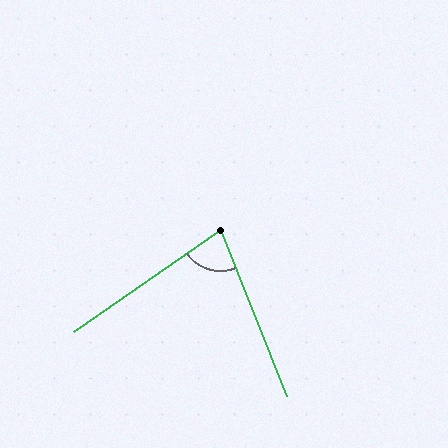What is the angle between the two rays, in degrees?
Approximately 77 degrees.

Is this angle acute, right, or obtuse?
It is acute.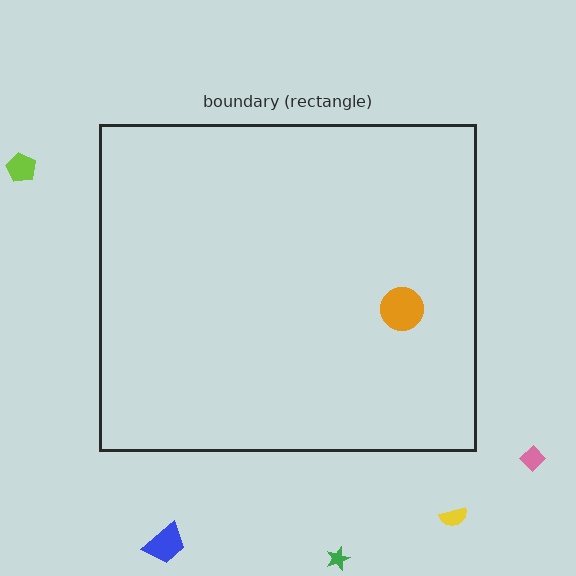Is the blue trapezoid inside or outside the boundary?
Outside.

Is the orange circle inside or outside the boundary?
Inside.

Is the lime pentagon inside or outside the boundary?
Outside.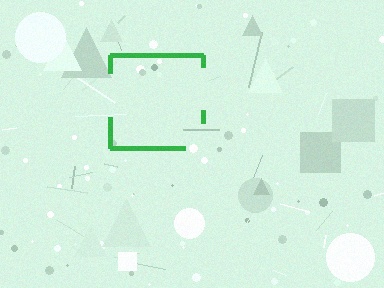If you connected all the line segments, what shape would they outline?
They would outline a square.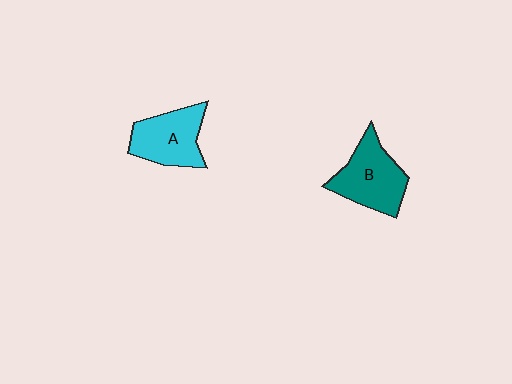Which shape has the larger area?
Shape B (teal).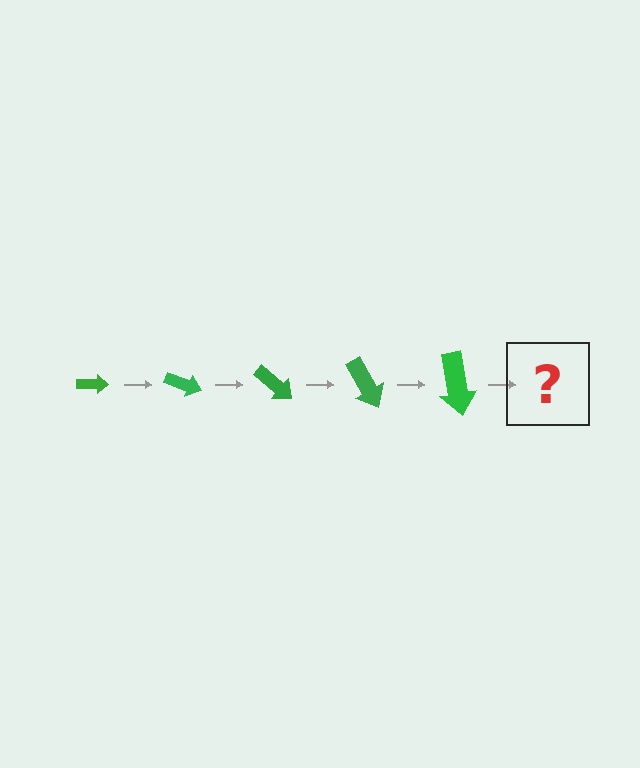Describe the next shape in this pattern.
It should be an arrow, larger than the previous one and rotated 100 degrees from the start.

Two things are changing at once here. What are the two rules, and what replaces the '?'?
The two rules are that the arrow grows larger each step and it rotates 20 degrees each step. The '?' should be an arrow, larger than the previous one and rotated 100 degrees from the start.